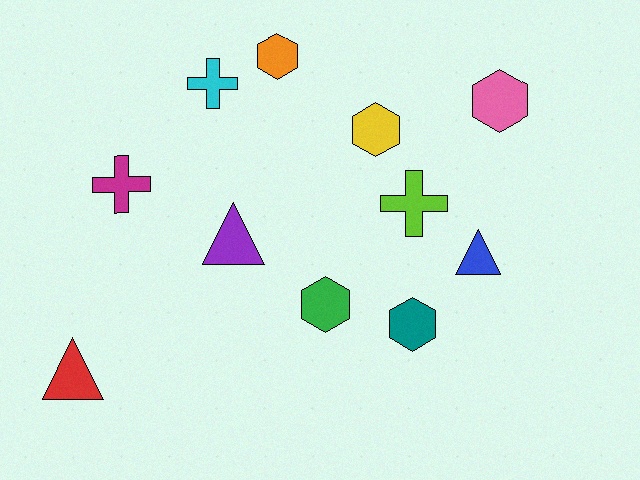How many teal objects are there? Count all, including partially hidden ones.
There is 1 teal object.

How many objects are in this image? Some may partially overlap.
There are 11 objects.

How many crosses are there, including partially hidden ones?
There are 3 crosses.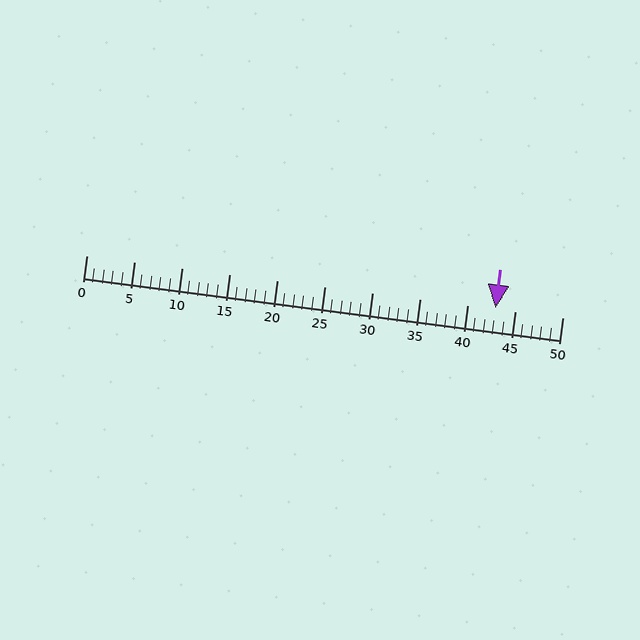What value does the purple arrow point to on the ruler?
The purple arrow points to approximately 43.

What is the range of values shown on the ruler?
The ruler shows values from 0 to 50.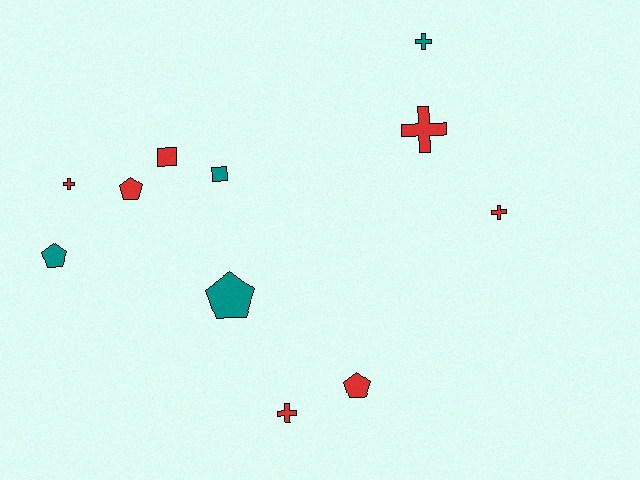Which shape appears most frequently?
Cross, with 5 objects.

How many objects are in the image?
There are 11 objects.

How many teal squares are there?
There is 1 teal square.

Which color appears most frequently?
Red, with 7 objects.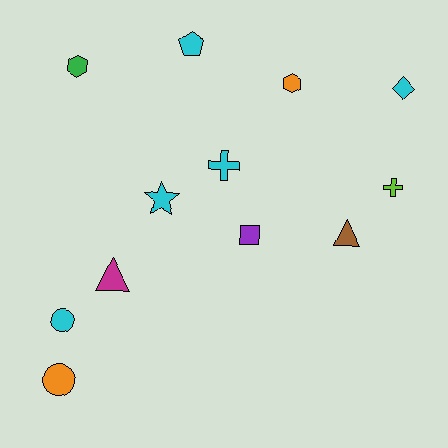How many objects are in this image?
There are 12 objects.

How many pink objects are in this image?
There are no pink objects.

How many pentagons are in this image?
There is 1 pentagon.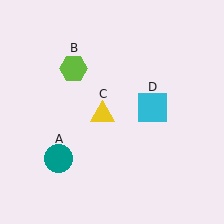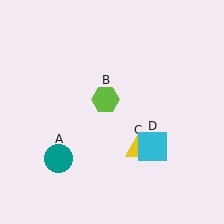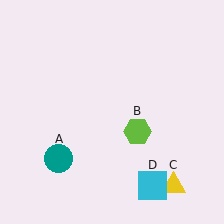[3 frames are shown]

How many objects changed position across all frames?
3 objects changed position: lime hexagon (object B), yellow triangle (object C), cyan square (object D).